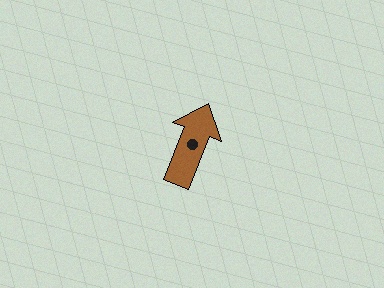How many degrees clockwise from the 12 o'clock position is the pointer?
Approximately 21 degrees.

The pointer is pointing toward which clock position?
Roughly 1 o'clock.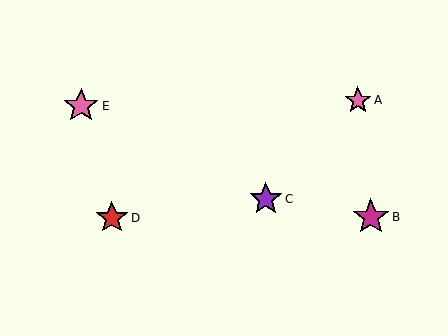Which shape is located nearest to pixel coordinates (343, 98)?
The pink star (labeled A) at (358, 100) is nearest to that location.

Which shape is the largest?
The magenta star (labeled B) is the largest.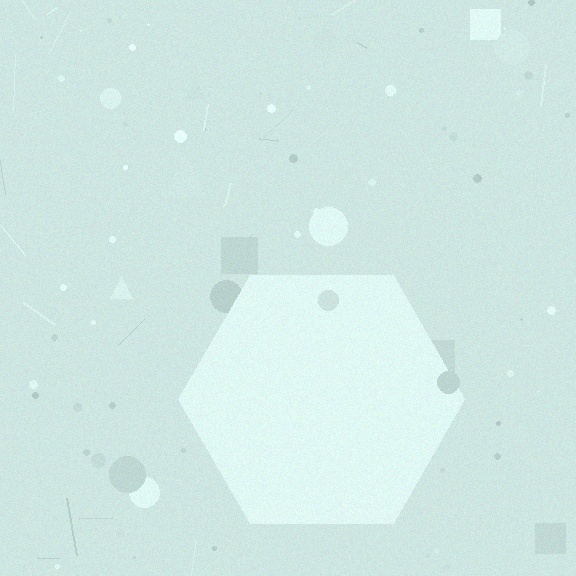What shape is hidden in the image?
A hexagon is hidden in the image.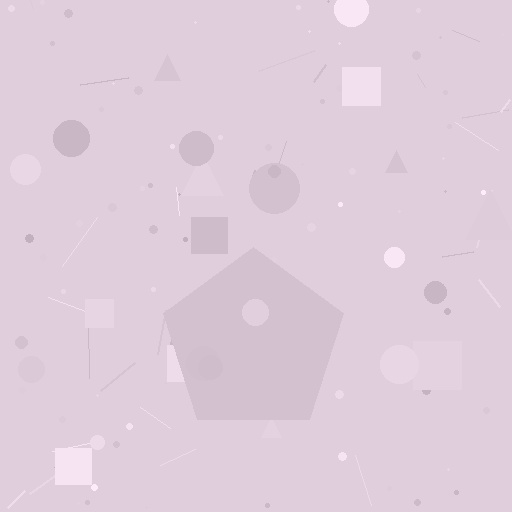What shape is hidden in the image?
A pentagon is hidden in the image.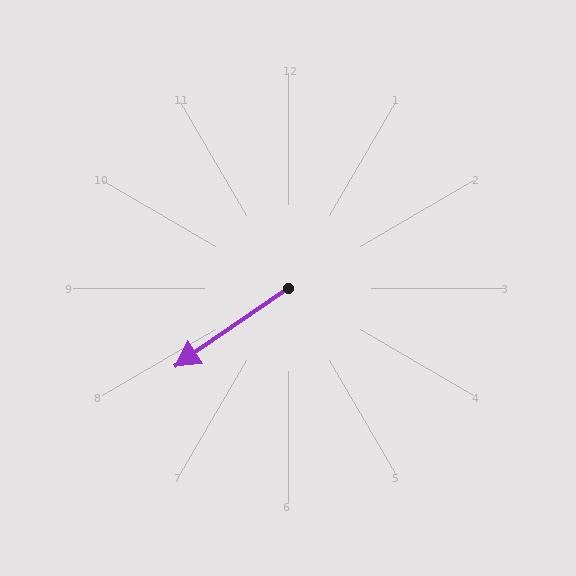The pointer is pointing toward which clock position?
Roughly 8 o'clock.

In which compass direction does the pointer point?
Southwest.